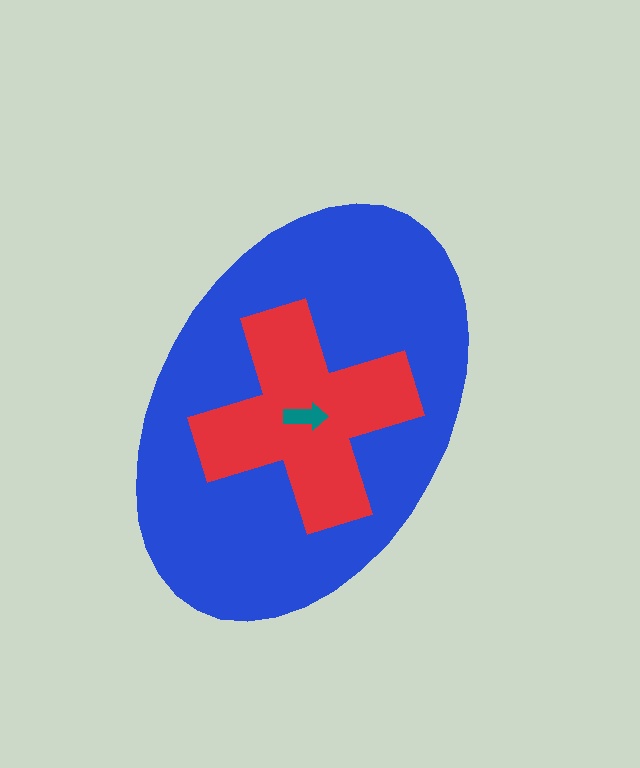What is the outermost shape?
The blue ellipse.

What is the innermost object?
The teal arrow.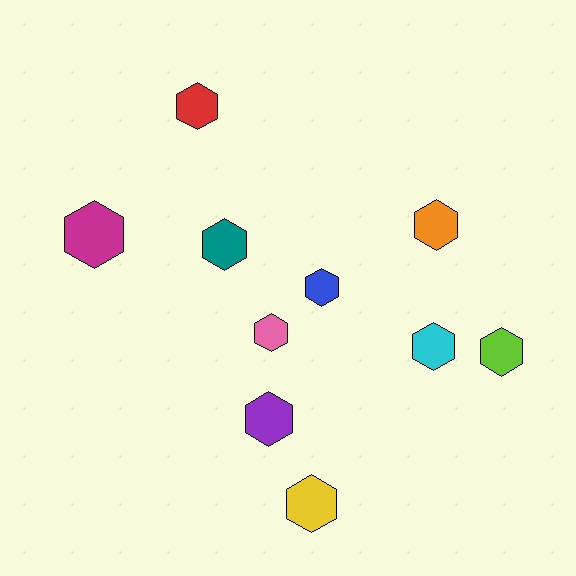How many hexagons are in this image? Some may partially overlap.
There are 10 hexagons.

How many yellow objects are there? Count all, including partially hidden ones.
There is 1 yellow object.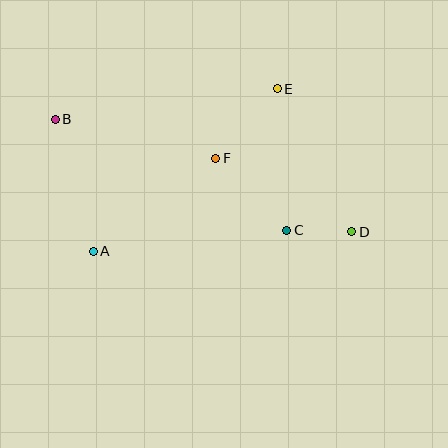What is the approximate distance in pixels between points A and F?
The distance between A and F is approximately 154 pixels.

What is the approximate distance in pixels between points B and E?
The distance between B and E is approximately 224 pixels.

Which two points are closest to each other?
Points C and D are closest to each other.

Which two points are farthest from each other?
Points B and D are farthest from each other.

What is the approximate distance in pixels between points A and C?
The distance between A and C is approximately 194 pixels.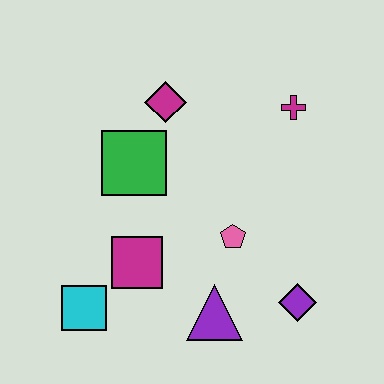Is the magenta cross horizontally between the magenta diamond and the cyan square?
No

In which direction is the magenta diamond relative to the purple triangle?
The magenta diamond is above the purple triangle.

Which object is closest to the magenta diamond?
The green square is closest to the magenta diamond.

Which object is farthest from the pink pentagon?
The cyan square is farthest from the pink pentagon.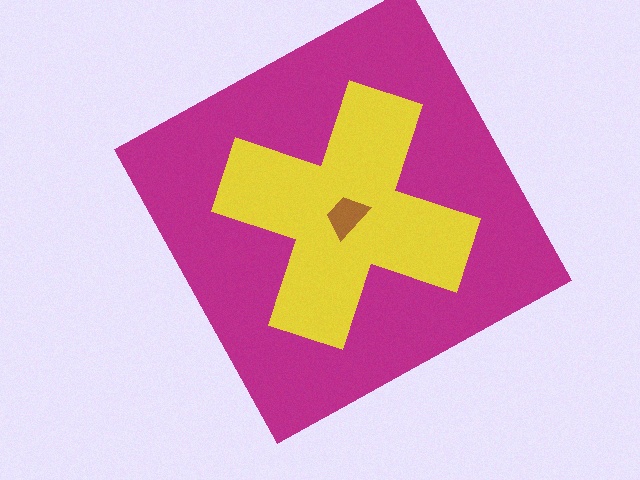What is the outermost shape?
The magenta square.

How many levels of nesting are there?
3.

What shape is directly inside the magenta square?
The yellow cross.